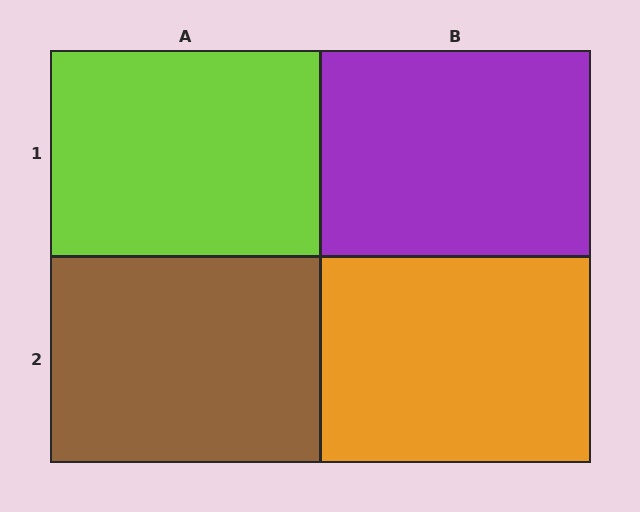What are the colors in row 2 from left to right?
Brown, orange.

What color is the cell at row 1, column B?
Purple.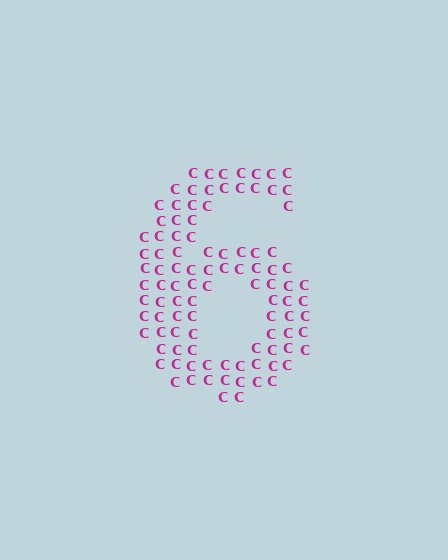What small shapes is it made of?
It is made of small letter C's.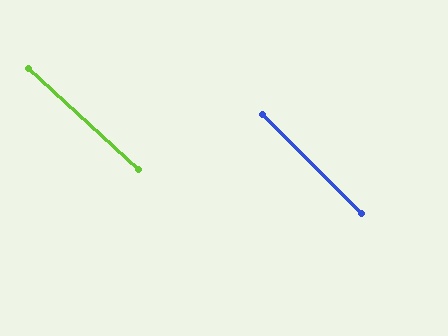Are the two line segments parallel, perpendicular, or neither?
Parallel — their directions differ by only 1.8°.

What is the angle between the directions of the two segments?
Approximately 2 degrees.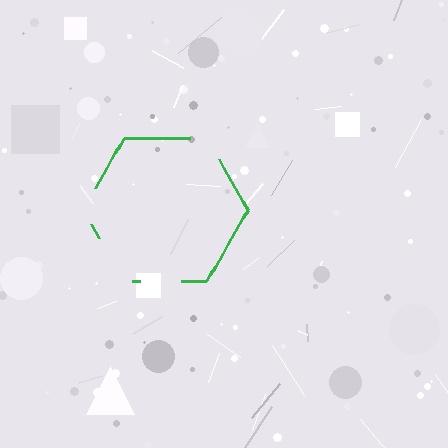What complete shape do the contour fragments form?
The contour fragments form a hexagon.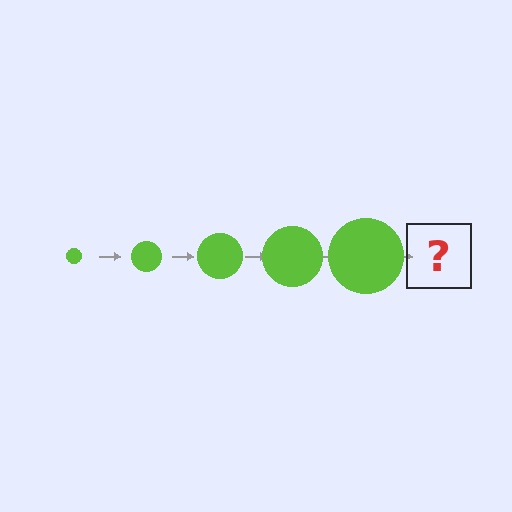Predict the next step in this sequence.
The next step is a lime circle, larger than the previous one.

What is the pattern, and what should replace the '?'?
The pattern is that the circle gets progressively larger each step. The '?' should be a lime circle, larger than the previous one.